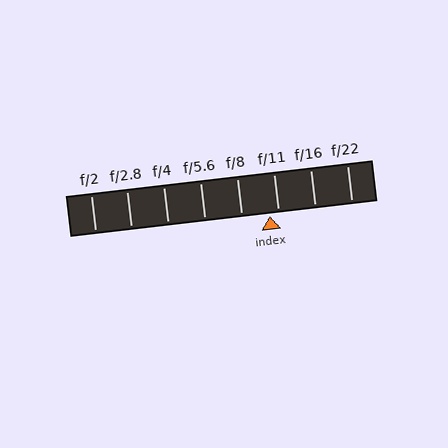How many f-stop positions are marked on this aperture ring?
There are 8 f-stop positions marked.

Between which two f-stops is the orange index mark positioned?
The index mark is between f/8 and f/11.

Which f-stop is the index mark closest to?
The index mark is closest to f/11.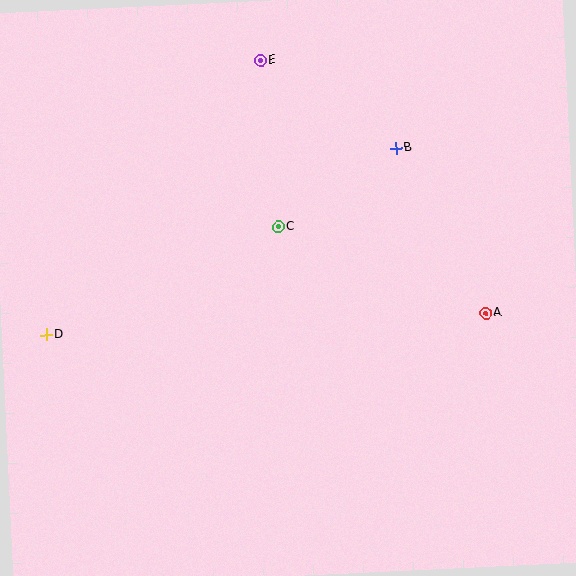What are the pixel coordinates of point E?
Point E is at (260, 60).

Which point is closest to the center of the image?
Point C at (278, 227) is closest to the center.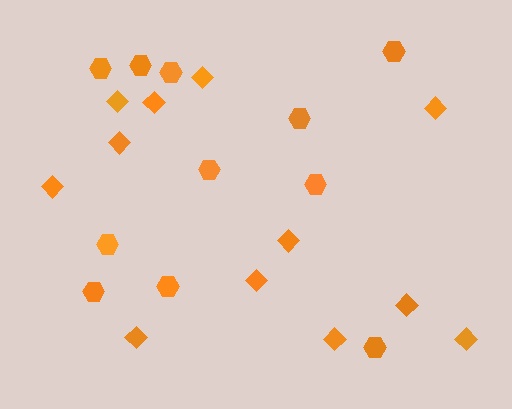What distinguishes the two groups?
There are 2 groups: one group of diamonds (12) and one group of hexagons (11).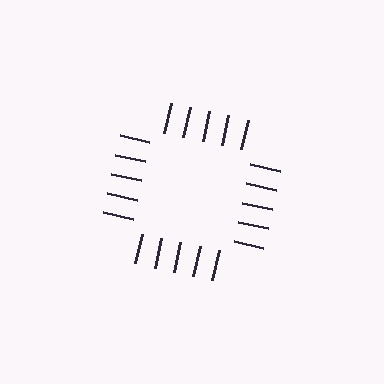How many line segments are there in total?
20 — 5 along each of the 4 edges.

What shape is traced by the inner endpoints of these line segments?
An illusory square — the line segments terminate on its edges but no continuous stroke is drawn.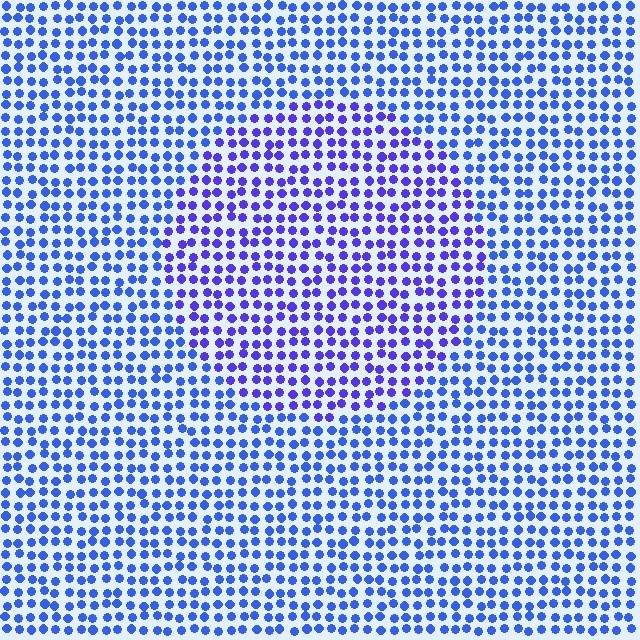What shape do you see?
I see a circle.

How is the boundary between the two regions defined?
The boundary is defined purely by a slight shift in hue (about 25 degrees). Spacing, size, and orientation are identical on both sides.